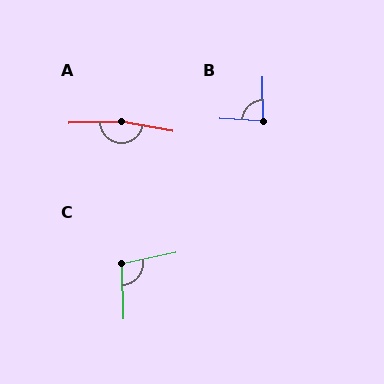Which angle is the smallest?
B, at approximately 86 degrees.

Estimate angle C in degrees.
Approximately 100 degrees.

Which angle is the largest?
A, at approximately 168 degrees.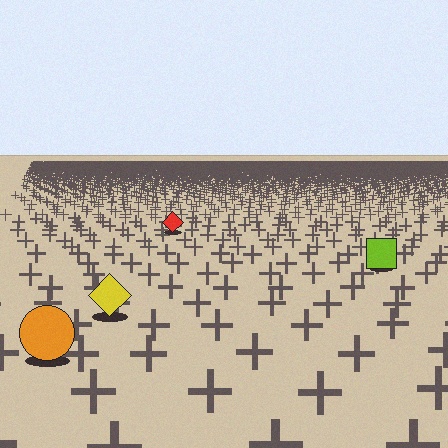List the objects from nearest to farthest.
From nearest to farthest: the orange circle, the yellow diamond, the lime square, the red diamond.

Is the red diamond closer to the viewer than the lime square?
No. The lime square is closer — you can tell from the texture gradient: the ground texture is coarser near it.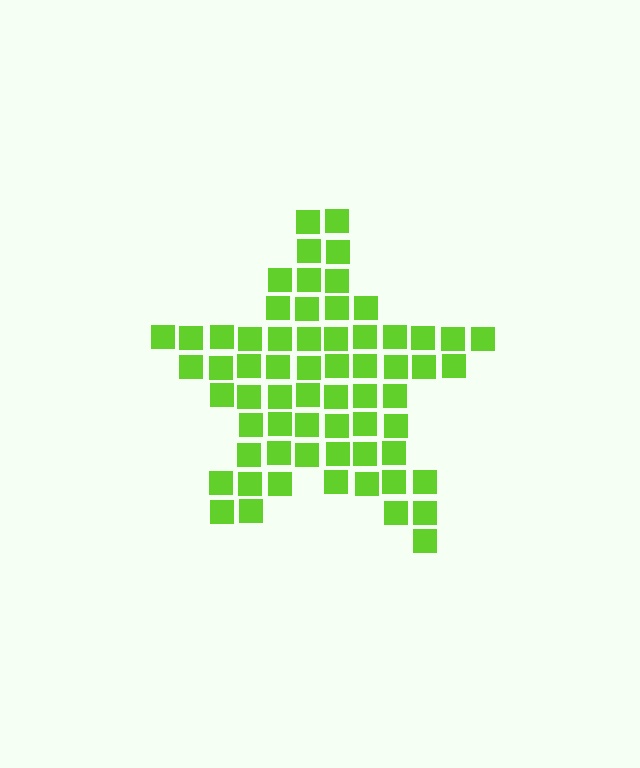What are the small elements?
The small elements are squares.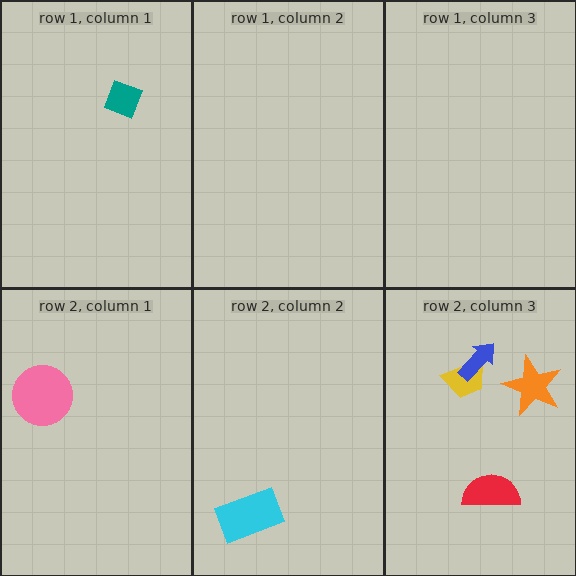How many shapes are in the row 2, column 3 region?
4.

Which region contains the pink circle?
The row 2, column 1 region.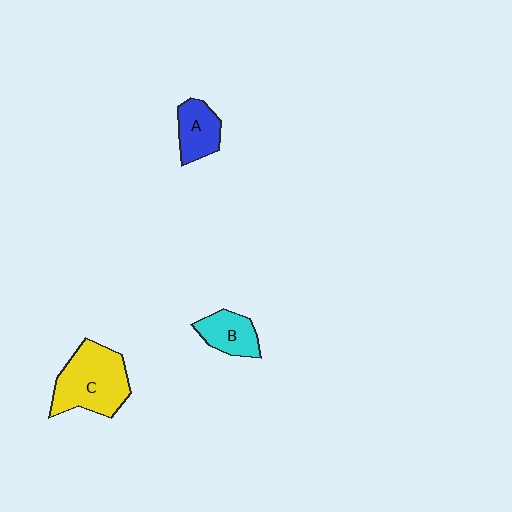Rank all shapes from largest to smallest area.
From largest to smallest: C (yellow), A (blue), B (cyan).